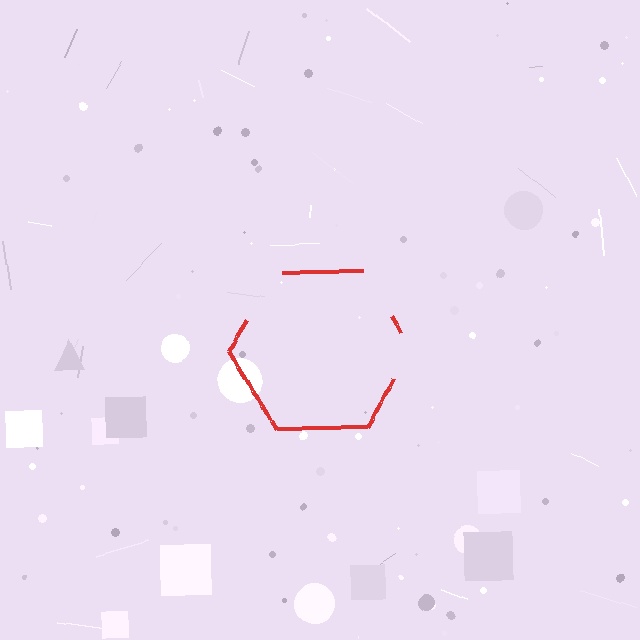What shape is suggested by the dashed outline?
The dashed outline suggests a hexagon.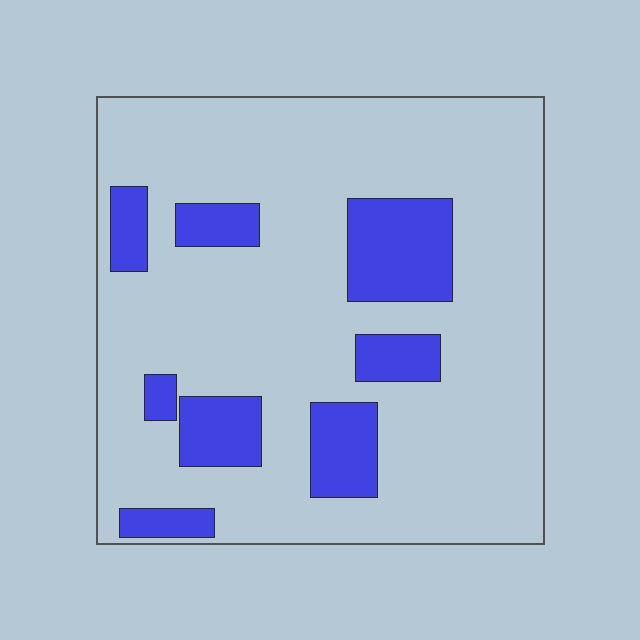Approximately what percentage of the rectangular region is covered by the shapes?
Approximately 20%.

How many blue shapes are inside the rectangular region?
8.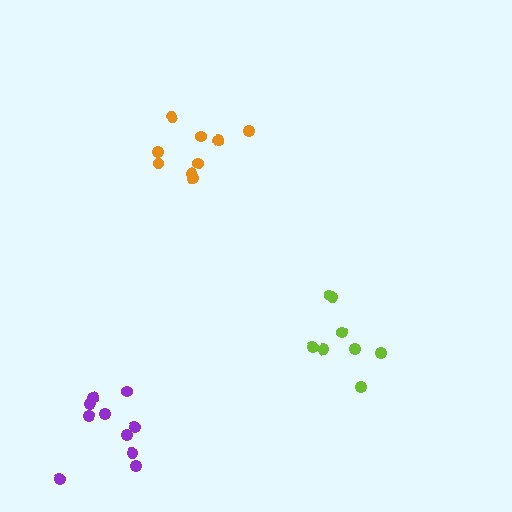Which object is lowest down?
The purple cluster is bottommost.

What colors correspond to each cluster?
The clusters are colored: purple, lime, orange.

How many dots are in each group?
Group 1: 10 dots, Group 2: 8 dots, Group 3: 9 dots (27 total).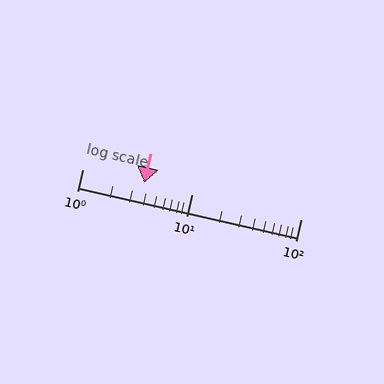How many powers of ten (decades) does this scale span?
The scale spans 2 decades, from 1 to 100.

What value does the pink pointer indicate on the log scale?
The pointer indicates approximately 3.7.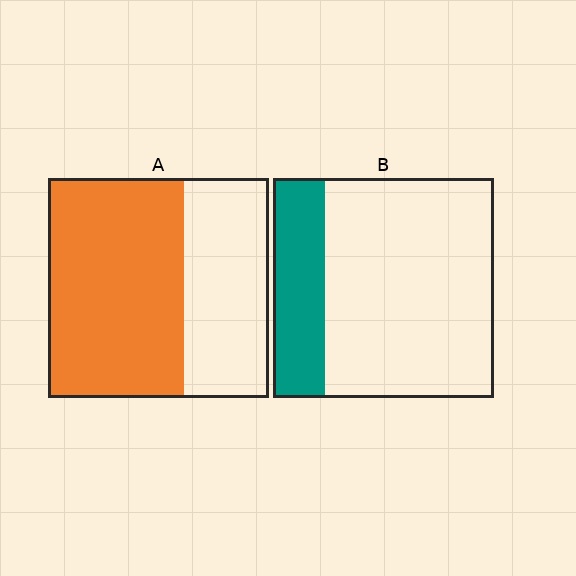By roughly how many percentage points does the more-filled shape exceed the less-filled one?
By roughly 40 percentage points (A over B).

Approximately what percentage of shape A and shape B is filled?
A is approximately 60% and B is approximately 25%.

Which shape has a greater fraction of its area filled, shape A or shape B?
Shape A.